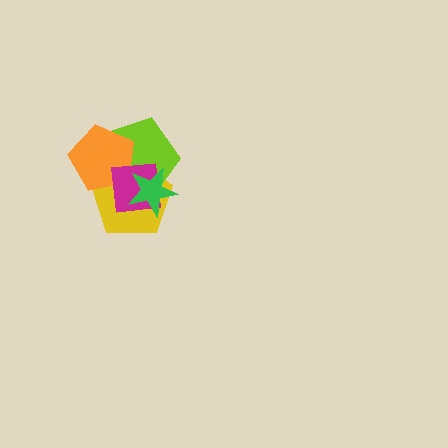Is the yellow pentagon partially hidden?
Yes, it is partially covered by another shape.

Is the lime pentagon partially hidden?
Yes, it is partially covered by another shape.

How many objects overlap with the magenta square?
4 objects overlap with the magenta square.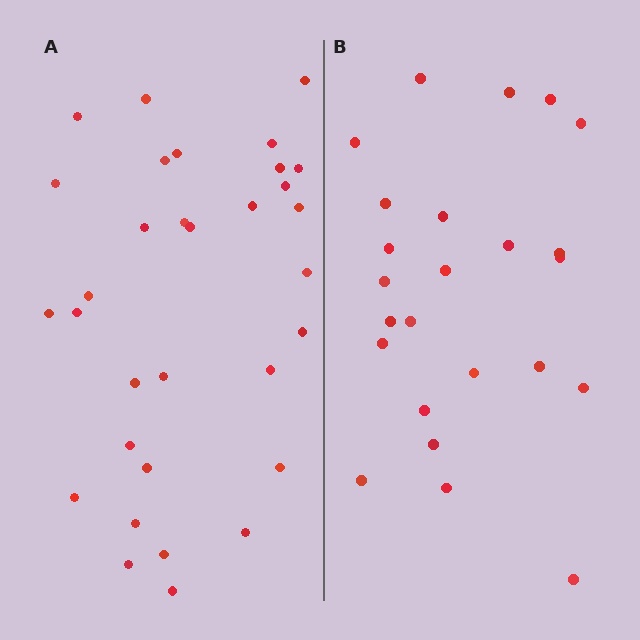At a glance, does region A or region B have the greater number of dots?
Region A (the left region) has more dots.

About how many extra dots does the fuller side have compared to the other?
Region A has roughly 8 or so more dots than region B.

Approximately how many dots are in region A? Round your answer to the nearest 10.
About 30 dots. (The exact count is 32, which rounds to 30.)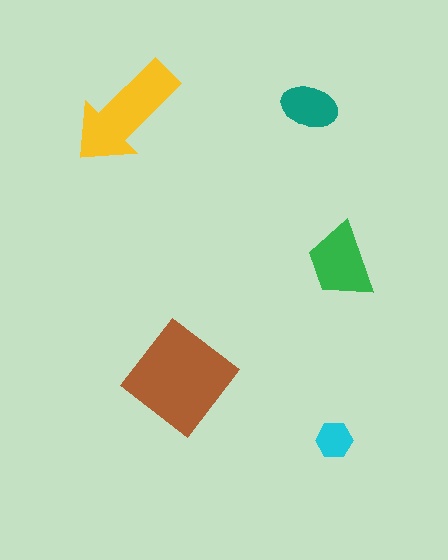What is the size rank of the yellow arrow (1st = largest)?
2nd.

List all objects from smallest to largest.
The cyan hexagon, the teal ellipse, the green trapezoid, the yellow arrow, the brown diamond.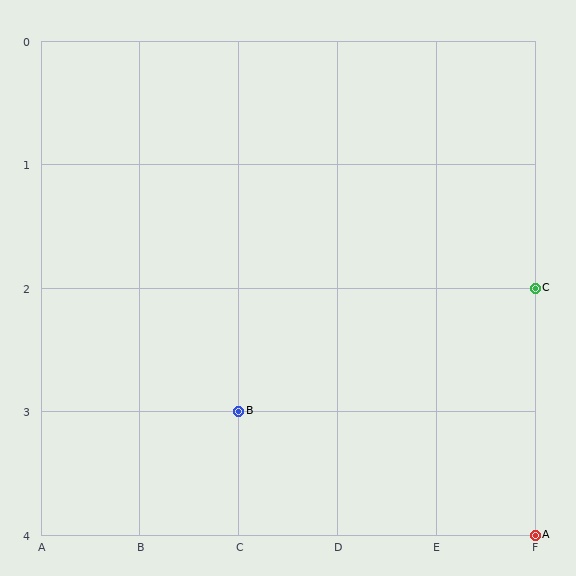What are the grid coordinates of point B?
Point B is at grid coordinates (C, 3).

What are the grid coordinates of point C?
Point C is at grid coordinates (F, 2).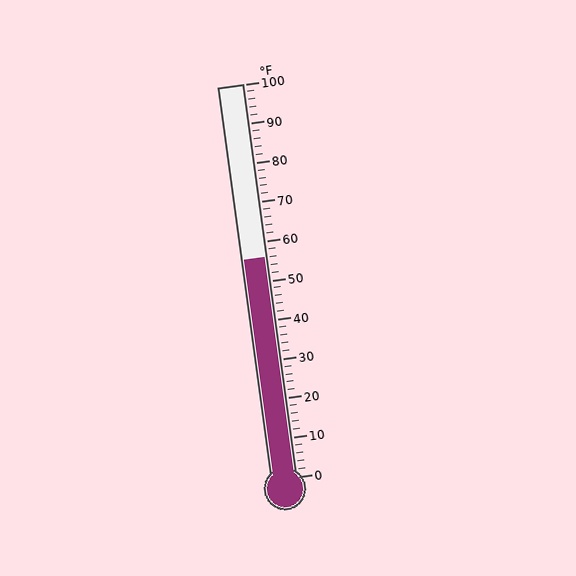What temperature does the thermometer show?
The thermometer shows approximately 56°F.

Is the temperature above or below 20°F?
The temperature is above 20°F.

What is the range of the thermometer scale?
The thermometer scale ranges from 0°F to 100°F.